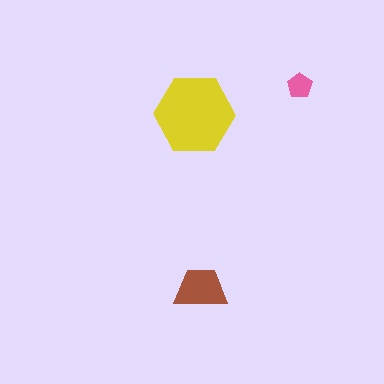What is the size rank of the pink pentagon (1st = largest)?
3rd.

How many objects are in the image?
There are 3 objects in the image.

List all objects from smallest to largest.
The pink pentagon, the brown trapezoid, the yellow hexagon.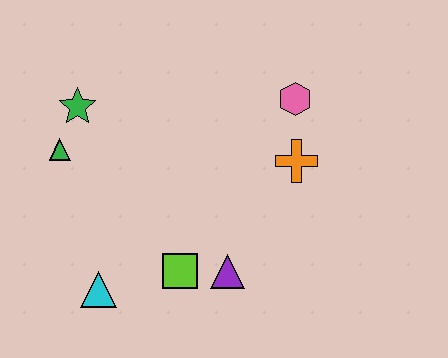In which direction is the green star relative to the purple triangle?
The green star is above the purple triangle.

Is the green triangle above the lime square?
Yes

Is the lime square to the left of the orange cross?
Yes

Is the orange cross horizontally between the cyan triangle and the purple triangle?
No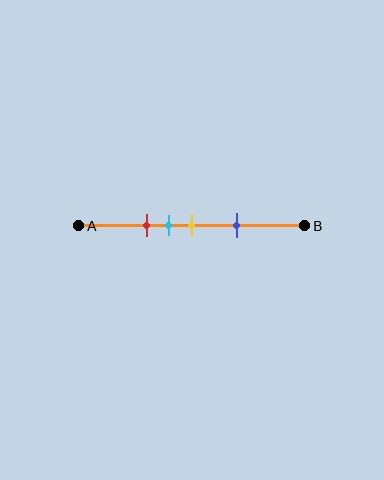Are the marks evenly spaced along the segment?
No, the marks are not evenly spaced.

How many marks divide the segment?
There are 4 marks dividing the segment.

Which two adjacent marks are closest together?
The cyan and yellow marks are the closest adjacent pair.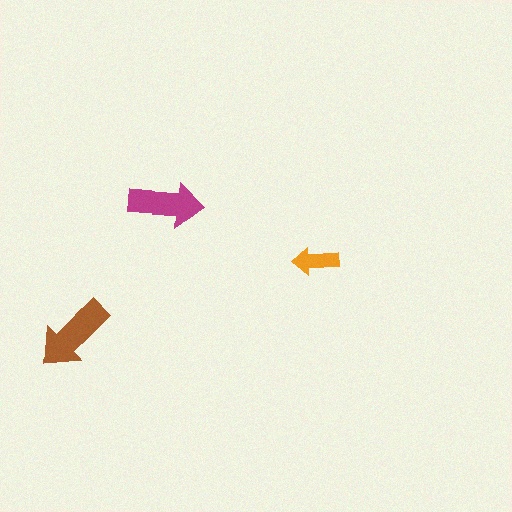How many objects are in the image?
There are 3 objects in the image.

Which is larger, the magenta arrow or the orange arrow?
The magenta one.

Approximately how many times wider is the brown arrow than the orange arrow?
About 1.5 times wider.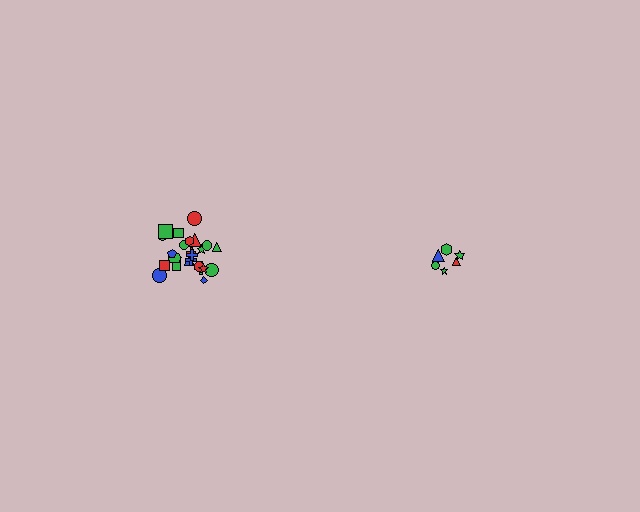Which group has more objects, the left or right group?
The left group.